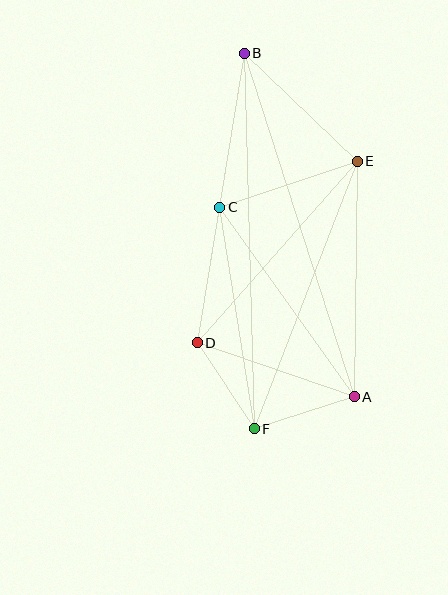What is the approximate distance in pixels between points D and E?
The distance between D and E is approximately 242 pixels.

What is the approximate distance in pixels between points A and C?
The distance between A and C is approximately 233 pixels.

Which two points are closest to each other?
Points D and F are closest to each other.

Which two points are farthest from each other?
Points B and F are farthest from each other.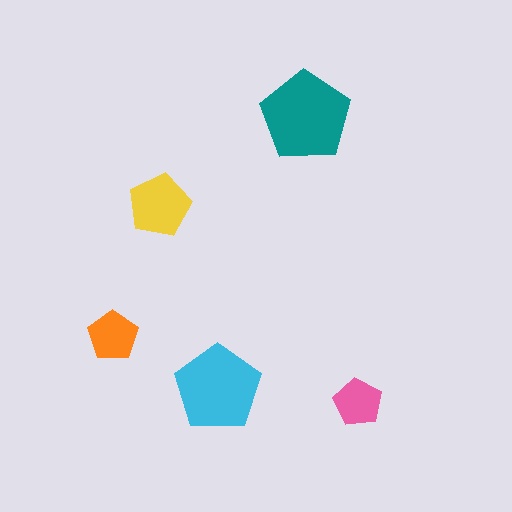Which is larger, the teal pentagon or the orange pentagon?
The teal one.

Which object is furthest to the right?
The pink pentagon is rightmost.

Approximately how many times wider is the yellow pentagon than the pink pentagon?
About 1.5 times wider.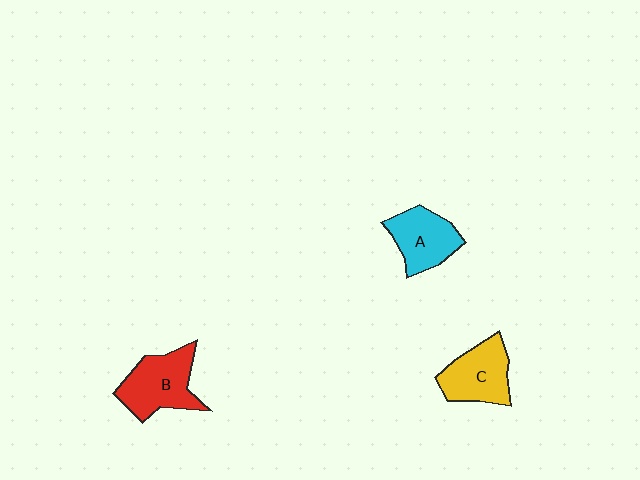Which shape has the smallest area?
Shape A (cyan).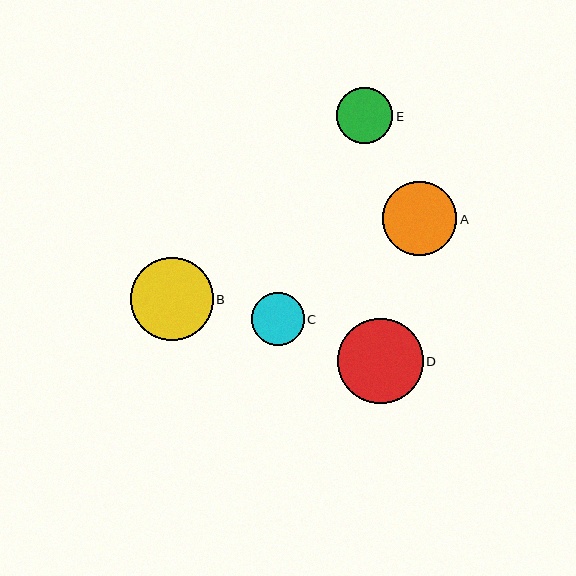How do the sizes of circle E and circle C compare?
Circle E and circle C are approximately the same size.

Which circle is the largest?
Circle D is the largest with a size of approximately 86 pixels.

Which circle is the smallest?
Circle C is the smallest with a size of approximately 53 pixels.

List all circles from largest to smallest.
From largest to smallest: D, B, A, E, C.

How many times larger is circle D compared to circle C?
Circle D is approximately 1.6 times the size of circle C.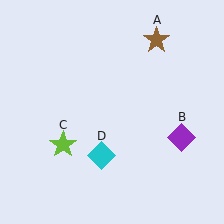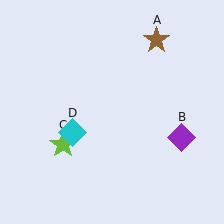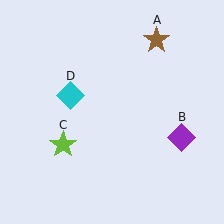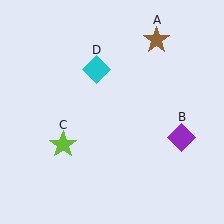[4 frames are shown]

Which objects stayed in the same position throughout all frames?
Brown star (object A) and purple diamond (object B) and lime star (object C) remained stationary.